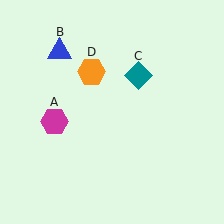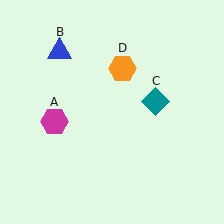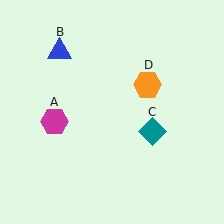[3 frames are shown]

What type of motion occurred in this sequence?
The teal diamond (object C), orange hexagon (object D) rotated clockwise around the center of the scene.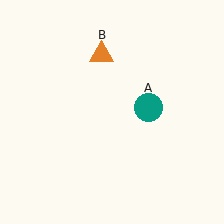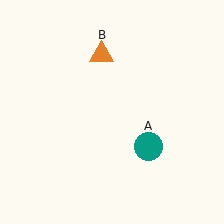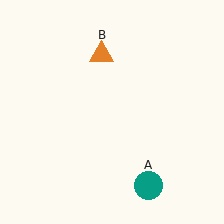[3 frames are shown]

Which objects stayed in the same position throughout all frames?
Orange triangle (object B) remained stationary.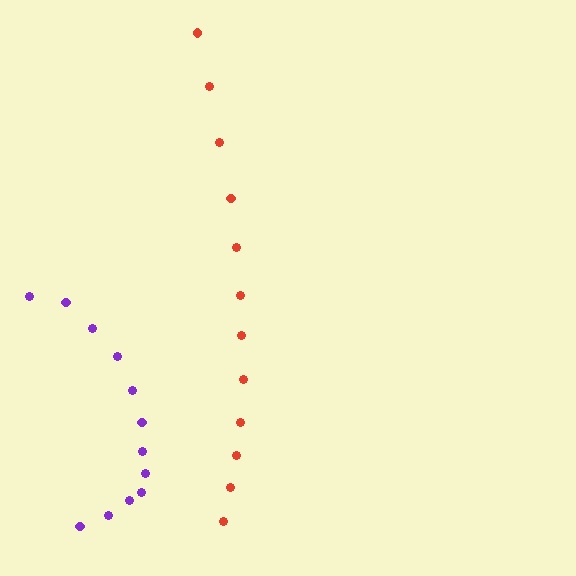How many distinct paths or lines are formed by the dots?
There are 2 distinct paths.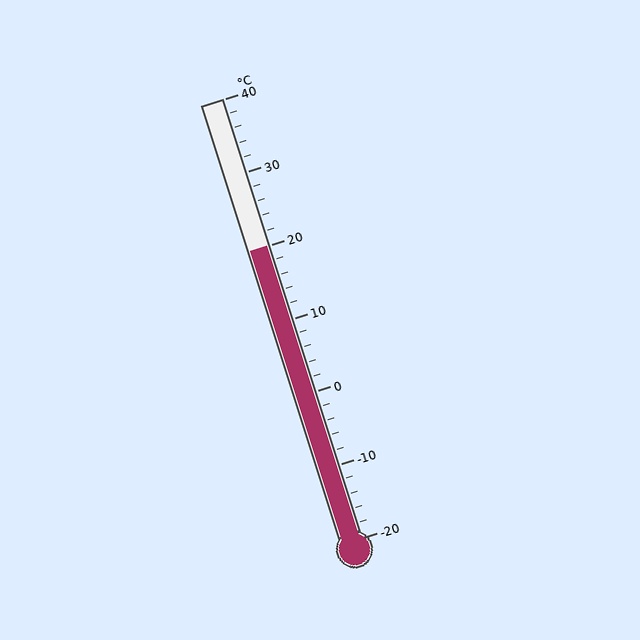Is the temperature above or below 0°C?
The temperature is above 0°C.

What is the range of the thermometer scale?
The thermometer scale ranges from -20°C to 40°C.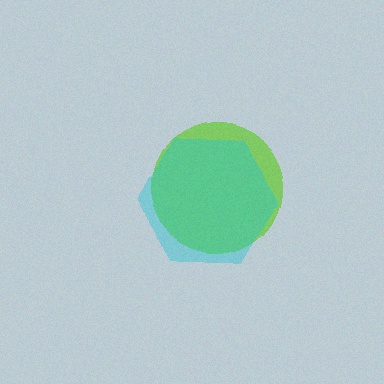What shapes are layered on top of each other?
The layered shapes are: a lime circle, a cyan hexagon.